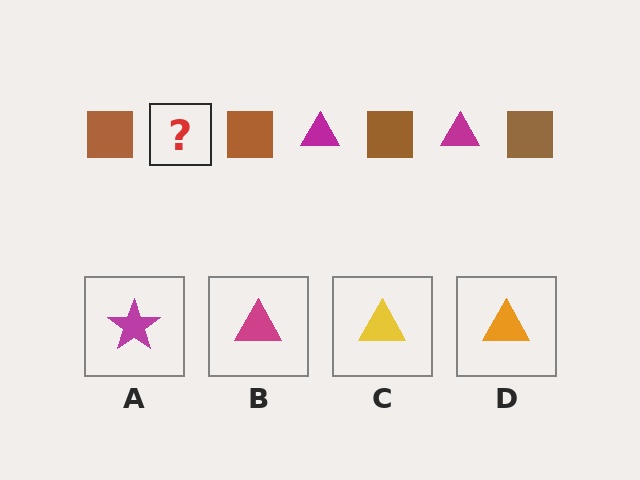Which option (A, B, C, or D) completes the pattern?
B.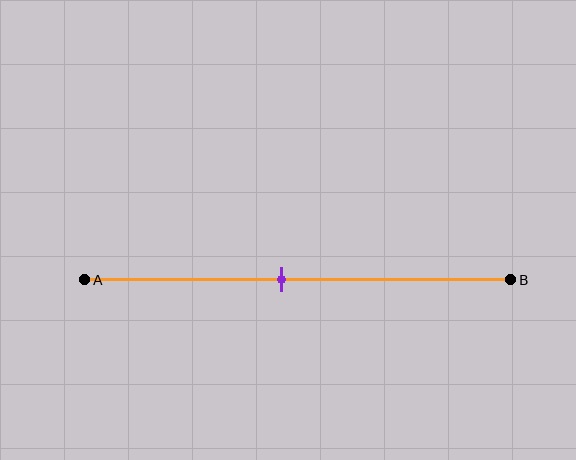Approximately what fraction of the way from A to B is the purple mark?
The purple mark is approximately 45% of the way from A to B.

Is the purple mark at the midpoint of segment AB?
No, the mark is at about 45% from A, not at the 50% midpoint.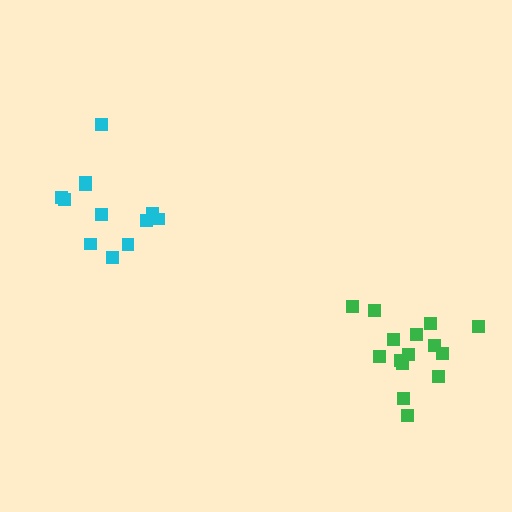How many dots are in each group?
Group 1: 15 dots, Group 2: 12 dots (27 total).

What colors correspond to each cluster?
The clusters are colored: green, cyan.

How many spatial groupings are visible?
There are 2 spatial groupings.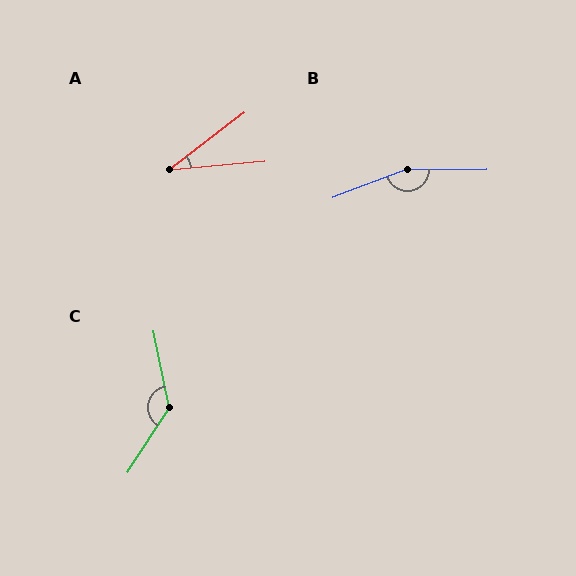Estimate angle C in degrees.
Approximately 136 degrees.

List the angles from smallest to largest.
A (32°), C (136°), B (159°).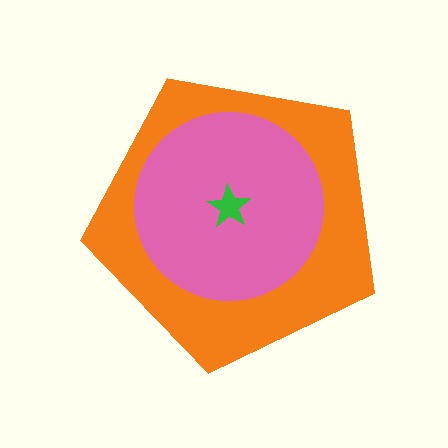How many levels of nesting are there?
3.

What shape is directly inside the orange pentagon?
The pink circle.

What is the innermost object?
The green star.